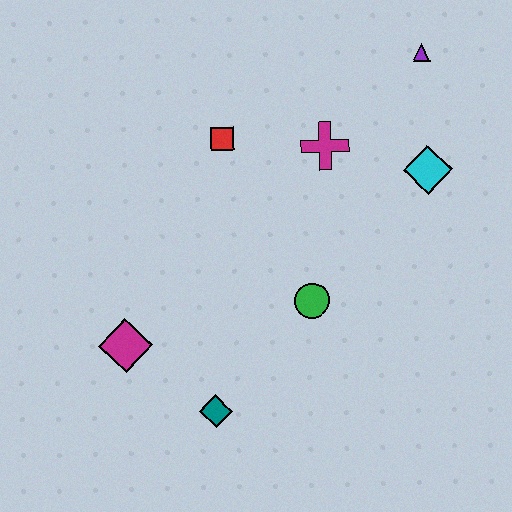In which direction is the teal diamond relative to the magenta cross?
The teal diamond is below the magenta cross.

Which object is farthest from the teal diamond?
The purple triangle is farthest from the teal diamond.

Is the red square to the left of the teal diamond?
No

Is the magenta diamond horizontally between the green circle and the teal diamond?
No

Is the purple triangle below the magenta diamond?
No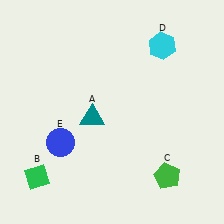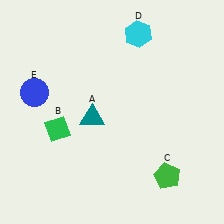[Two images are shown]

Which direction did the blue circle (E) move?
The blue circle (E) moved up.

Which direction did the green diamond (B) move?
The green diamond (B) moved up.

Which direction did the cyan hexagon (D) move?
The cyan hexagon (D) moved left.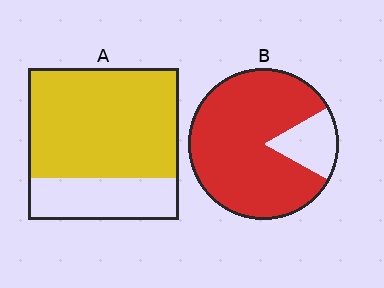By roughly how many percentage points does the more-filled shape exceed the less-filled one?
By roughly 10 percentage points (B over A).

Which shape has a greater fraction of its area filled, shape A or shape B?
Shape B.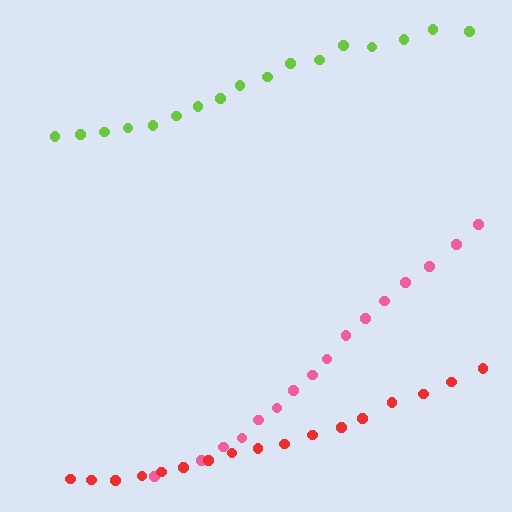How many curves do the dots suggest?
There are 3 distinct paths.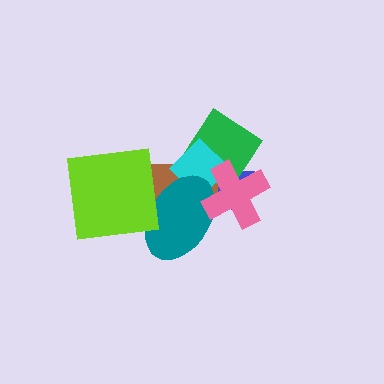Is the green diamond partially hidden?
Yes, it is partially covered by another shape.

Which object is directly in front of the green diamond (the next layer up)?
The cyan diamond is directly in front of the green diamond.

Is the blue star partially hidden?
Yes, it is partially covered by another shape.